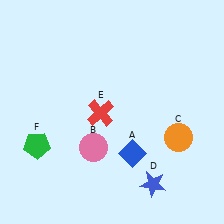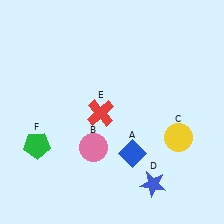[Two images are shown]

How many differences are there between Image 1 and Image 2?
There is 1 difference between the two images.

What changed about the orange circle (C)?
In Image 1, C is orange. In Image 2, it changed to yellow.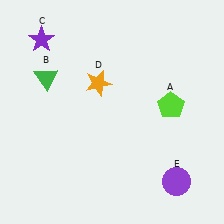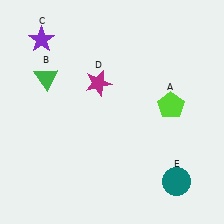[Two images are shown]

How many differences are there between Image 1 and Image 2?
There are 2 differences between the two images.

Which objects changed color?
D changed from orange to magenta. E changed from purple to teal.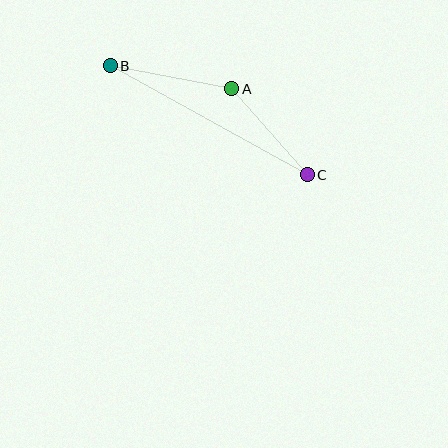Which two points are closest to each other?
Points A and C are closest to each other.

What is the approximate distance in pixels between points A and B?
The distance between A and B is approximately 124 pixels.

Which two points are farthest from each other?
Points B and C are farthest from each other.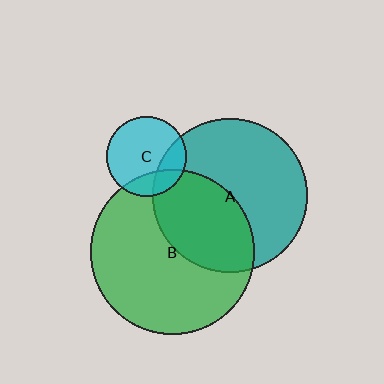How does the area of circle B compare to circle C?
Approximately 4.2 times.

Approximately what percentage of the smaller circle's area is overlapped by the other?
Approximately 20%.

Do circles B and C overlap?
Yes.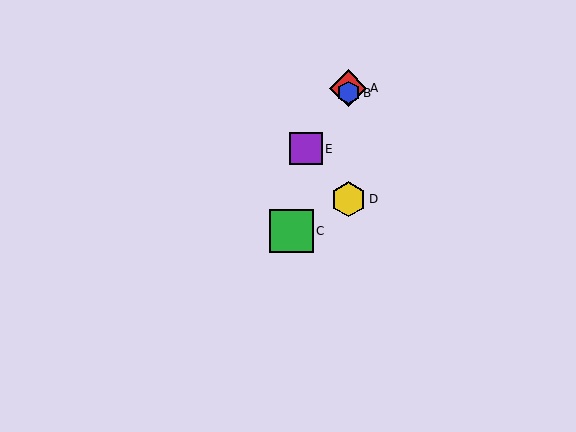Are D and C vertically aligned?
No, D is at x≈348 and C is at x≈292.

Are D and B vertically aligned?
Yes, both are at x≈348.